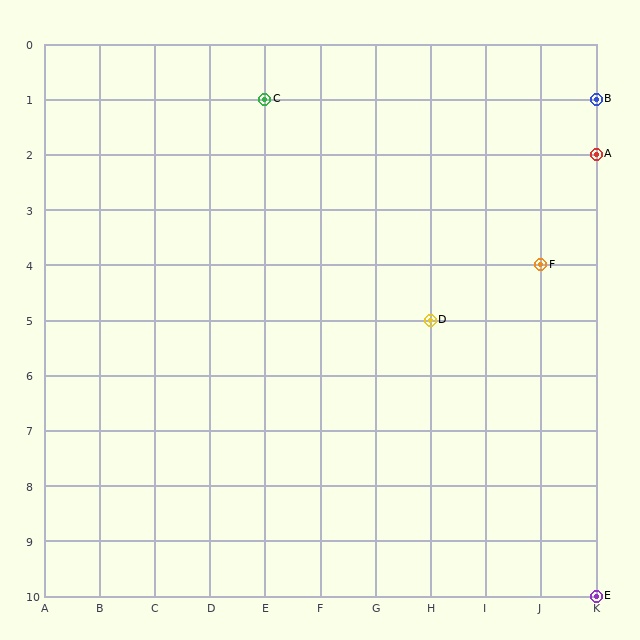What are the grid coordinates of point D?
Point D is at grid coordinates (H, 5).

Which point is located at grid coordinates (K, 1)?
Point B is at (K, 1).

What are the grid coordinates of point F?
Point F is at grid coordinates (J, 4).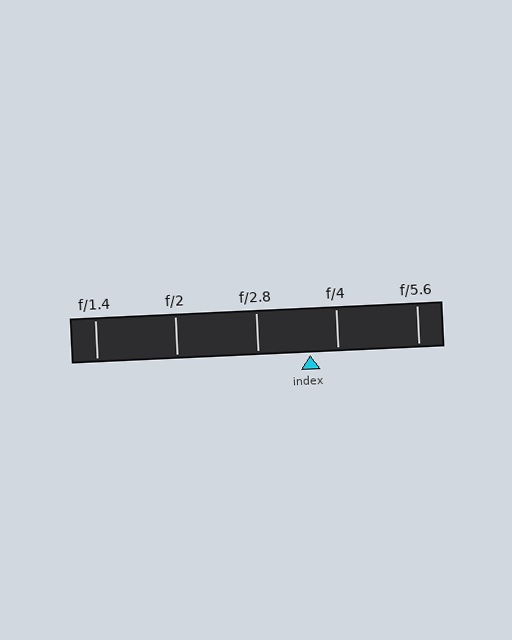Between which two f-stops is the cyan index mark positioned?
The index mark is between f/2.8 and f/4.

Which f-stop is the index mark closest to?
The index mark is closest to f/4.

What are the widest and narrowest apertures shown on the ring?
The widest aperture shown is f/1.4 and the narrowest is f/5.6.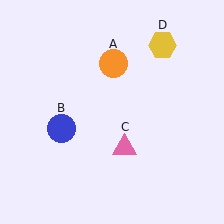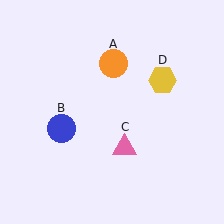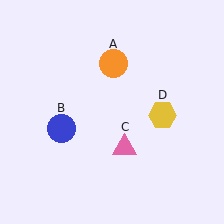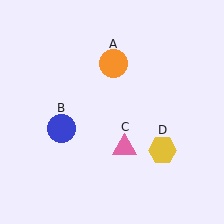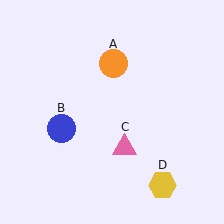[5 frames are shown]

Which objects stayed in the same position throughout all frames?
Orange circle (object A) and blue circle (object B) and pink triangle (object C) remained stationary.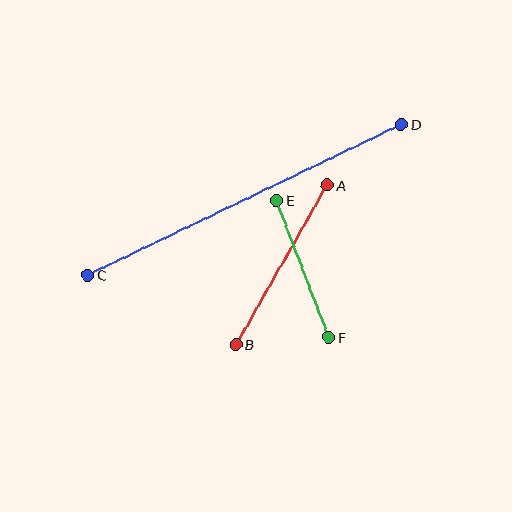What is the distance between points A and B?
The distance is approximately 183 pixels.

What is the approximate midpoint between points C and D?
The midpoint is at approximately (244, 200) pixels.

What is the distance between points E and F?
The distance is approximately 147 pixels.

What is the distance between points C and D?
The distance is approximately 348 pixels.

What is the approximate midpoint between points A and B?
The midpoint is at approximately (282, 265) pixels.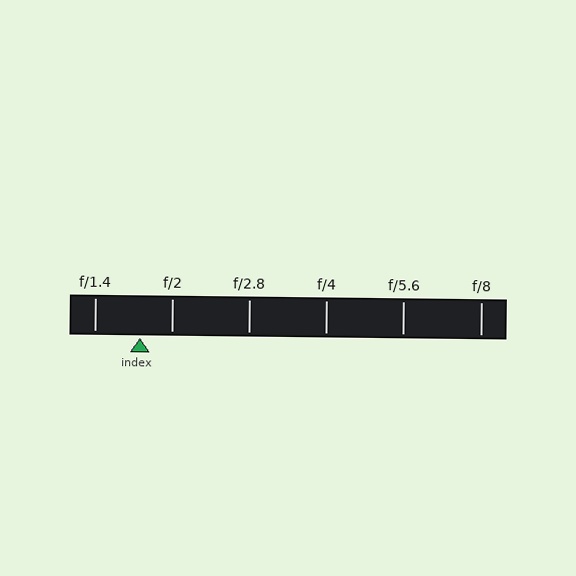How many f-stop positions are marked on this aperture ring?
There are 6 f-stop positions marked.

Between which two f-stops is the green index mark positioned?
The index mark is between f/1.4 and f/2.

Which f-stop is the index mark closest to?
The index mark is closest to f/2.